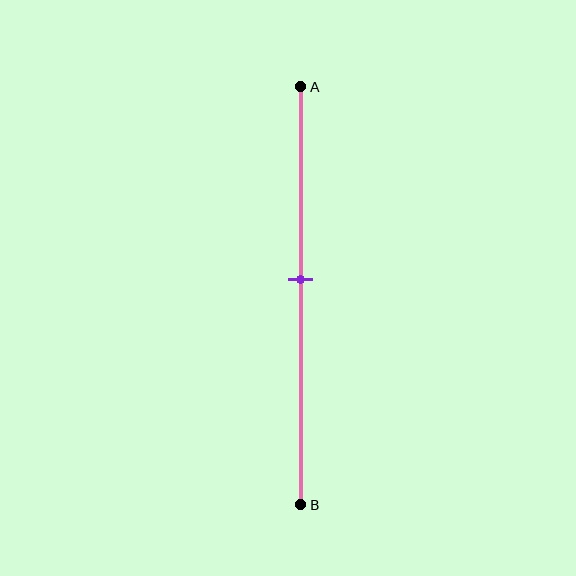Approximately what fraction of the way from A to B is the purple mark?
The purple mark is approximately 45% of the way from A to B.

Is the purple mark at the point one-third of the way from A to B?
No, the mark is at about 45% from A, not at the 33% one-third point.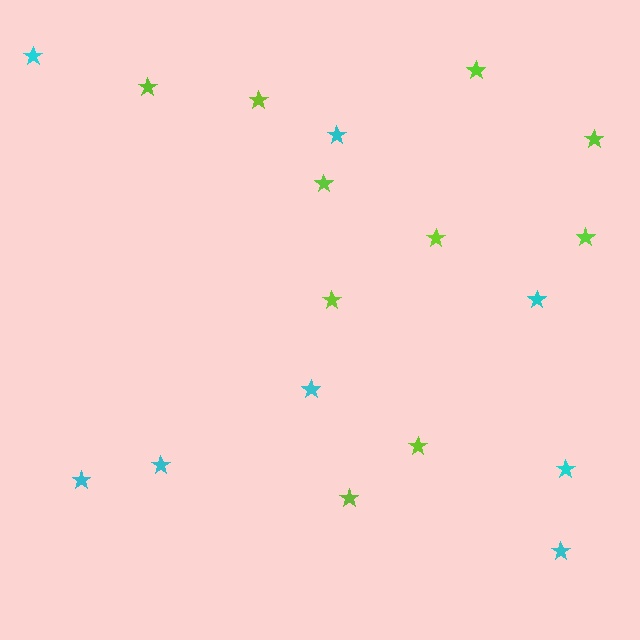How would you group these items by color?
There are 2 groups: one group of cyan stars (8) and one group of lime stars (10).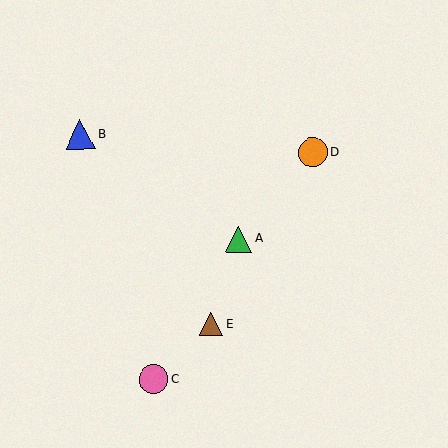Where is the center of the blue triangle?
The center of the blue triangle is at (80, 134).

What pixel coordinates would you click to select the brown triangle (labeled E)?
Click at (211, 324) to select the brown triangle E.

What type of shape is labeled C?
Shape C is a pink circle.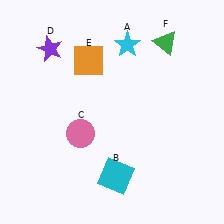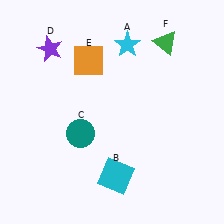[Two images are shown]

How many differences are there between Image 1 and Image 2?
There is 1 difference between the two images.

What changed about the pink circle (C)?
In Image 1, C is pink. In Image 2, it changed to teal.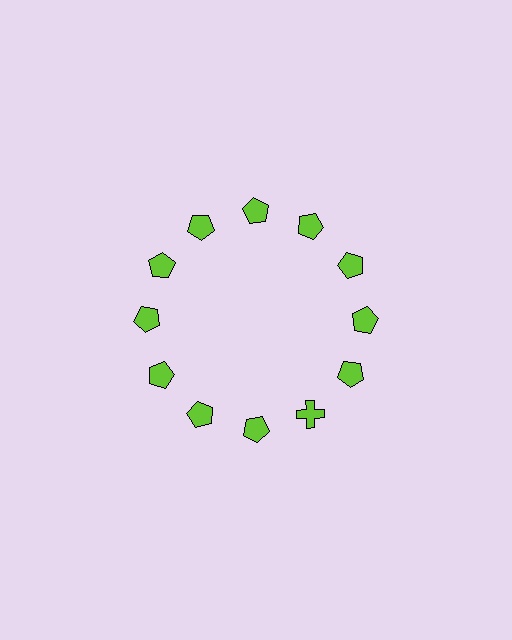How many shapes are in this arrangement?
There are 12 shapes arranged in a ring pattern.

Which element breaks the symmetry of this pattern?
The lime cross at roughly the 5 o'clock position breaks the symmetry. All other shapes are lime pentagons.